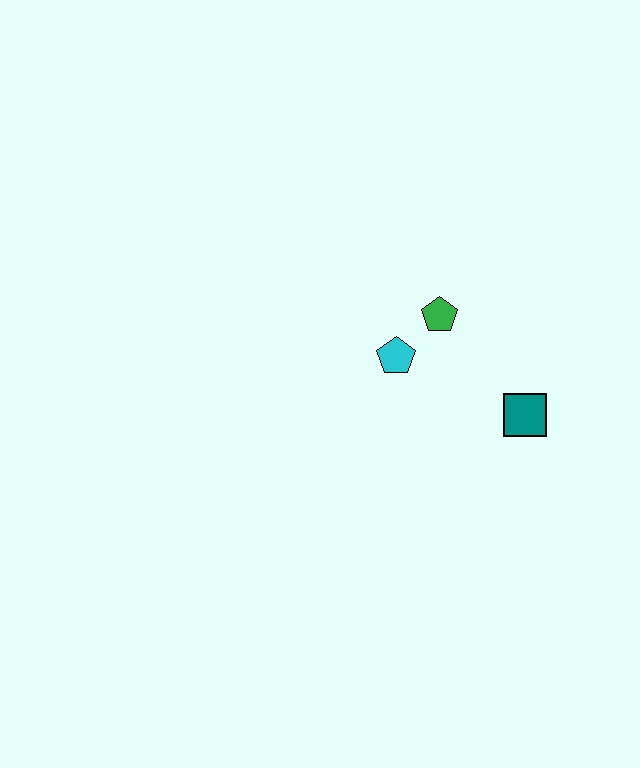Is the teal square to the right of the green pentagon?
Yes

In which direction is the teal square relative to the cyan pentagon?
The teal square is to the right of the cyan pentagon.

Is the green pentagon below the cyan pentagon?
No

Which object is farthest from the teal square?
The cyan pentagon is farthest from the teal square.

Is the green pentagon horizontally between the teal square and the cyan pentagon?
Yes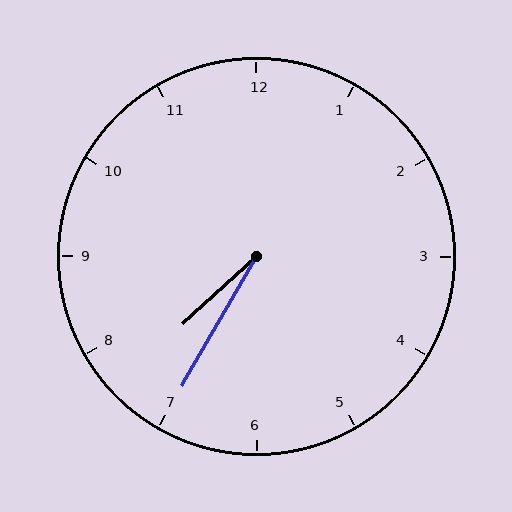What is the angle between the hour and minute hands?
Approximately 18 degrees.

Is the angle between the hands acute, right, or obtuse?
It is acute.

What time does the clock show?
7:35.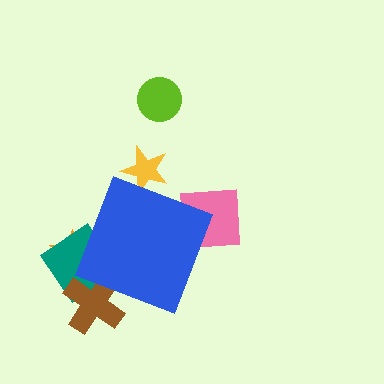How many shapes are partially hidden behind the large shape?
5 shapes are partially hidden.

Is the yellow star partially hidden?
Yes, the yellow star is partially hidden behind the blue diamond.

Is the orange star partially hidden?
Yes, the orange star is partially hidden behind the blue diamond.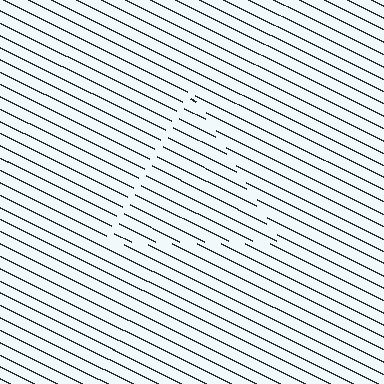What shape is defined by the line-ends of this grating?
An illusory triangle. The interior of the shape contains the same grating, shifted by half a period — the contour is defined by the phase discontinuity where line-ends from the inner and outer gratings abut.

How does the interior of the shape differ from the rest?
The interior of the shape contains the same grating, shifted by half a period — the contour is defined by the phase discontinuity where line-ends from the inner and outer gratings abut.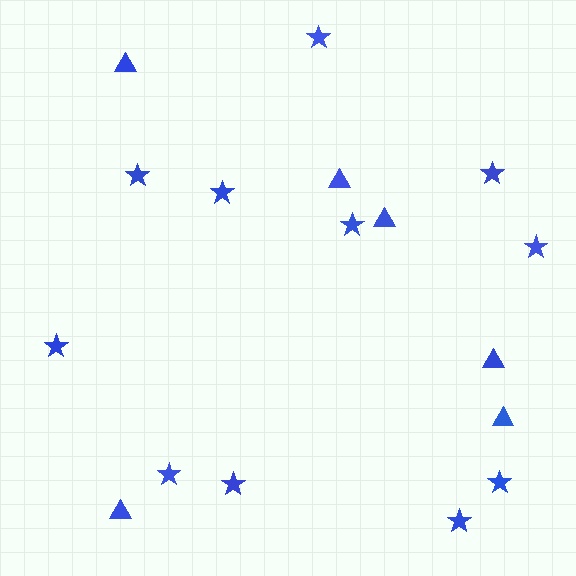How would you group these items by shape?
There are 2 groups: one group of stars (11) and one group of triangles (6).